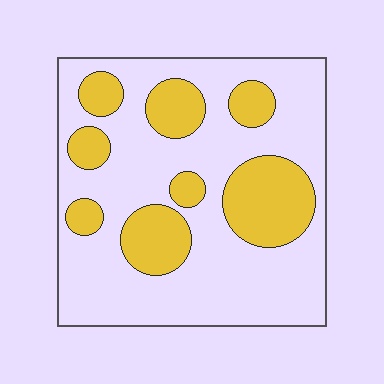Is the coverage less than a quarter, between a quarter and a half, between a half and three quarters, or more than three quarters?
Between a quarter and a half.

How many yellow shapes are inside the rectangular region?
8.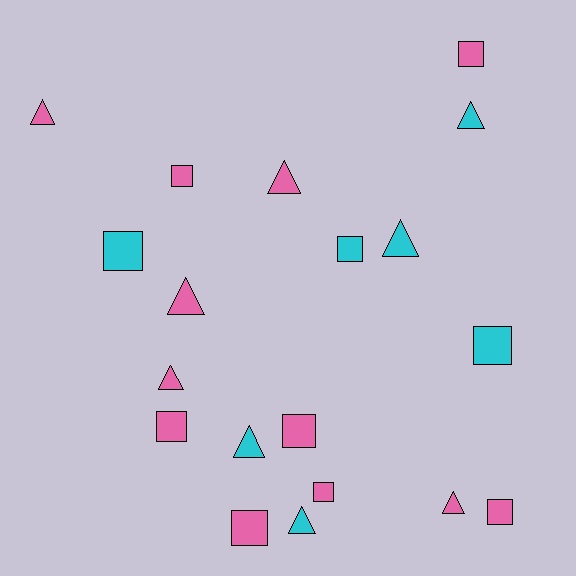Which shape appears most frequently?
Square, with 10 objects.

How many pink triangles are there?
There are 5 pink triangles.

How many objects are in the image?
There are 19 objects.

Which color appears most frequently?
Pink, with 12 objects.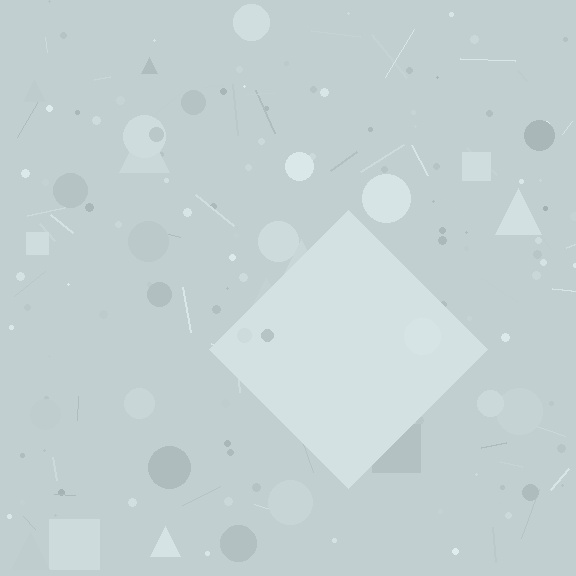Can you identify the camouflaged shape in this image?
The camouflaged shape is a diamond.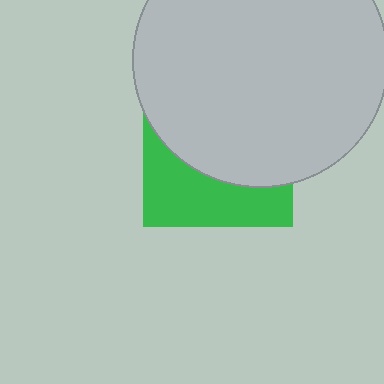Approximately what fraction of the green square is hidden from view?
Roughly 62% of the green square is hidden behind the light gray circle.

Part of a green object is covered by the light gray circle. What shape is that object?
It is a square.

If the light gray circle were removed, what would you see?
You would see the complete green square.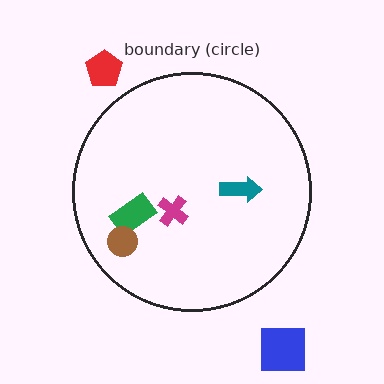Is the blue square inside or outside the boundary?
Outside.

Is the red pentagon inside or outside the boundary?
Outside.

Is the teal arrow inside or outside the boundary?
Inside.